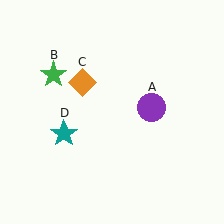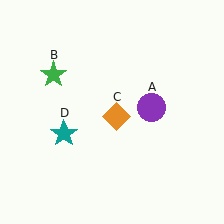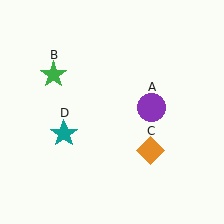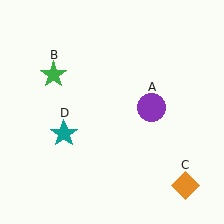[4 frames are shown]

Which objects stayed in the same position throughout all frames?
Purple circle (object A) and green star (object B) and teal star (object D) remained stationary.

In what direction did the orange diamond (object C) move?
The orange diamond (object C) moved down and to the right.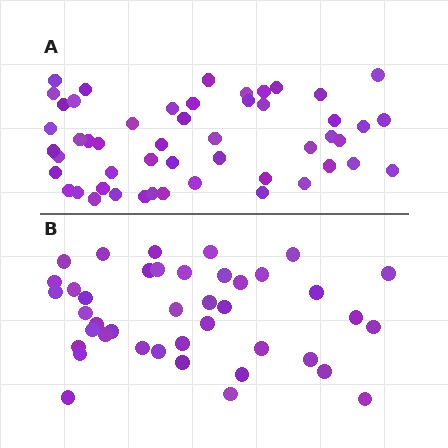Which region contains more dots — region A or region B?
Region A (the top region) has more dots.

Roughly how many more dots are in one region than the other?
Region A has roughly 10 or so more dots than region B.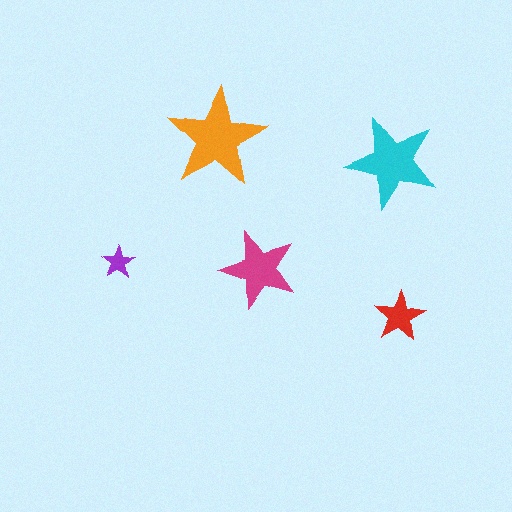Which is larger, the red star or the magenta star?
The magenta one.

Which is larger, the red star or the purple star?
The red one.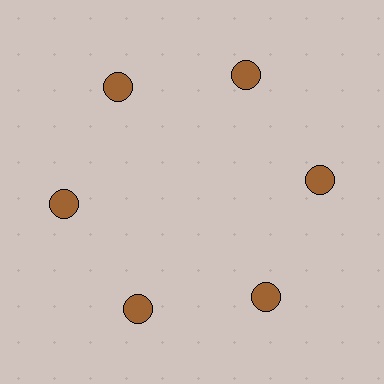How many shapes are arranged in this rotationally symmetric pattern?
There are 6 shapes, arranged in 6 groups of 1.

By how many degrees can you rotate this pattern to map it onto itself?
The pattern maps onto itself every 60 degrees of rotation.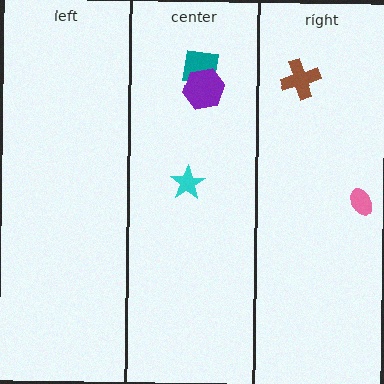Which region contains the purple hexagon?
The center region.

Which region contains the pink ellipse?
The right region.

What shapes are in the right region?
The brown cross, the pink ellipse.